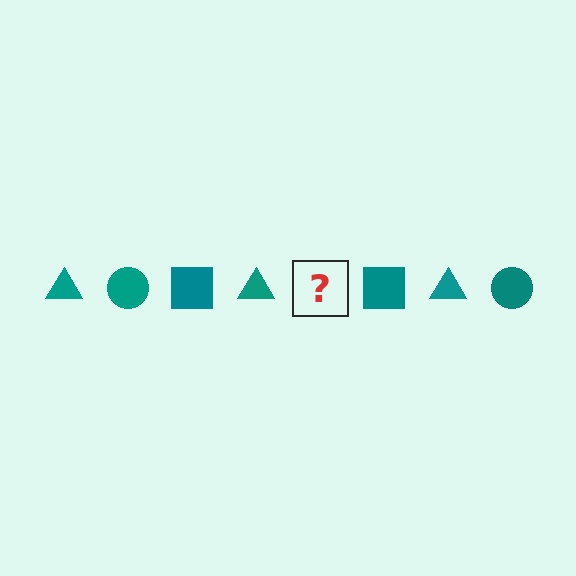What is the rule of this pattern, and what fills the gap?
The rule is that the pattern cycles through triangle, circle, square shapes in teal. The gap should be filled with a teal circle.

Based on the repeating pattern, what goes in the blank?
The blank should be a teal circle.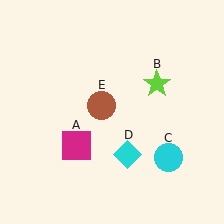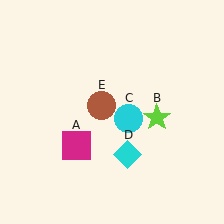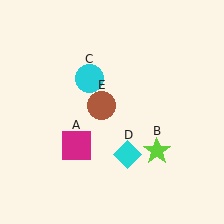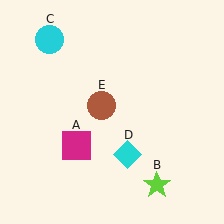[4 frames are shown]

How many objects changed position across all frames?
2 objects changed position: lime star (object B), cyan circle (object C).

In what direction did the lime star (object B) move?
The lime star (object B) moved down.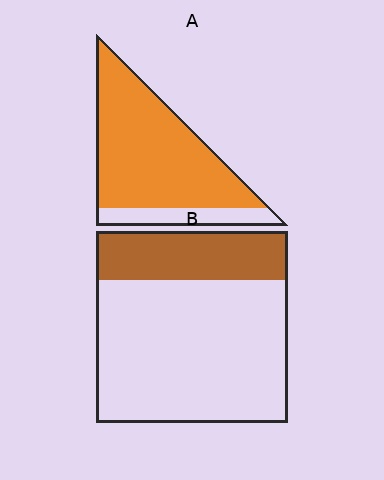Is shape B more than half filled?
No.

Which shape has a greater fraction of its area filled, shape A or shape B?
Shape A.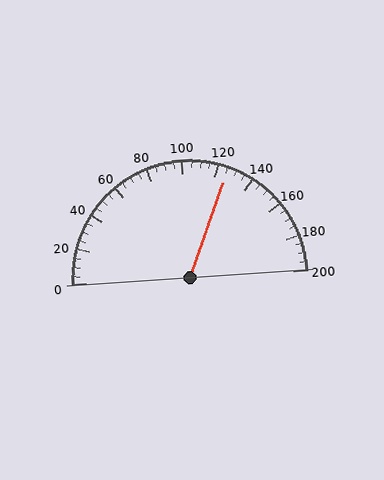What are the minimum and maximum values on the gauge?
The gauge ranges from 0 to 200.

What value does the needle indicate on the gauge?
The needle indicates approximately 125.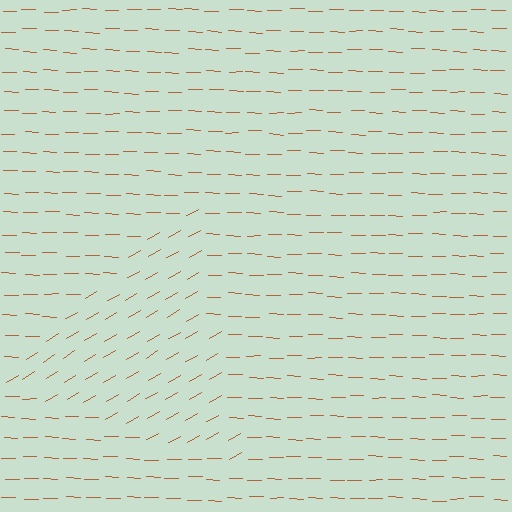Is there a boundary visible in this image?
Yes, there is a texture boundary formed by a change in line orientation.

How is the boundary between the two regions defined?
The boundary is defined purely by a change in line orientation (approximately 32 degrees difference). All lines are the same color and thickness.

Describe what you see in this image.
The image is filled with small brown line segments. A triangle region in the image has lines oriented differently from the surrounding lines, creating a visible texture boundary.